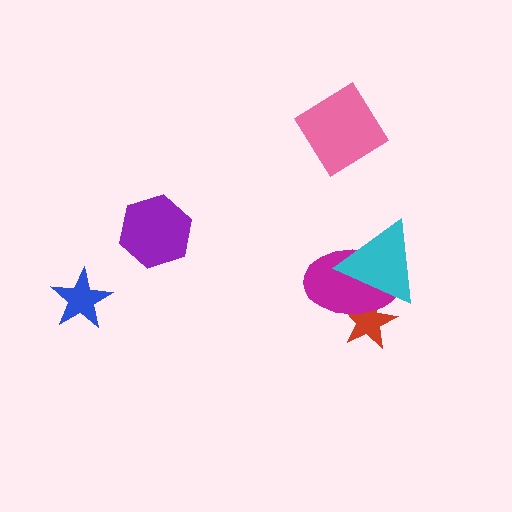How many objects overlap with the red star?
2 objects overlap with the red star.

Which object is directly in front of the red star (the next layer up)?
The magenta ellipse is directly in front of the red star.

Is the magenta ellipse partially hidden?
Yes, it is partially covered by another shape.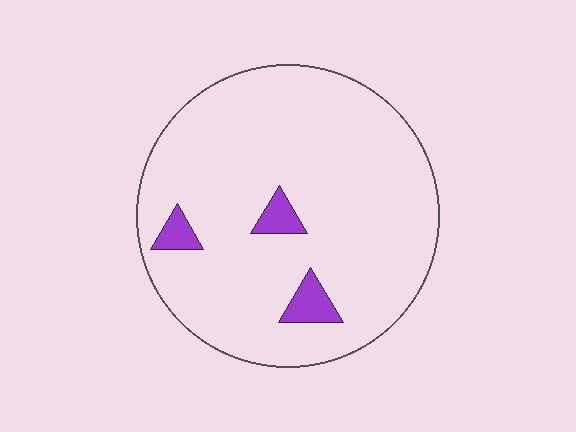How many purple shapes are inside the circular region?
3.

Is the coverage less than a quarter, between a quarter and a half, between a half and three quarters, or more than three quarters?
Less than a quarter.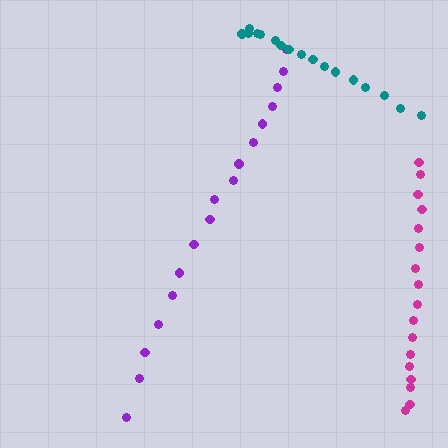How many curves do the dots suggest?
There are 3 distinct paths.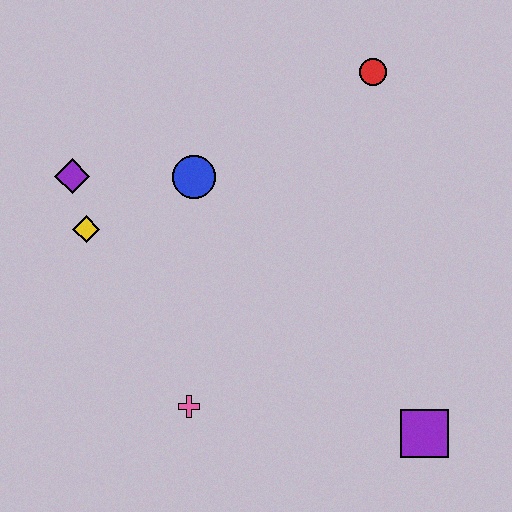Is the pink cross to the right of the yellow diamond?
Yes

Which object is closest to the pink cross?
The yellow diamond is closest to the pink cross.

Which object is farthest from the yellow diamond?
The purple square is farthest from the yellow diamond.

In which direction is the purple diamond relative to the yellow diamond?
The purple diamond is above the yellow diamond.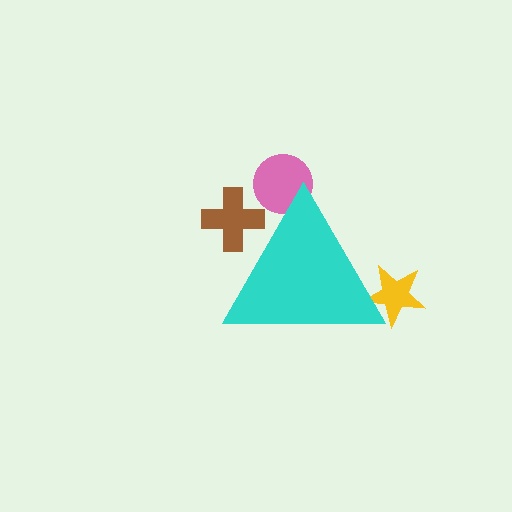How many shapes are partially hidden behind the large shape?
3 shapes are partially hidden.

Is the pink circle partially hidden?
Yes, the pink circle is partially hidden behind the cyan triangle.